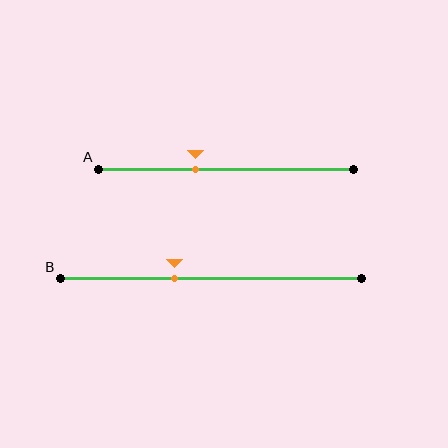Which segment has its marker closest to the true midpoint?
Segment A has its marker closest to the true midpoint.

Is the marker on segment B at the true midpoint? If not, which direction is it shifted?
No, the marker on segment B is shifted to the left by about 12% of the segment length.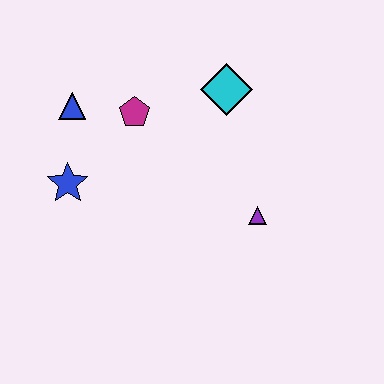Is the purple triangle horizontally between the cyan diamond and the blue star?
No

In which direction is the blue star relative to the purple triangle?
The blue star is to the left of the purple triangle.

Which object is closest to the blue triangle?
The magenta pentagon is closest to the blue triangle.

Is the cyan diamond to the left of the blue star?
No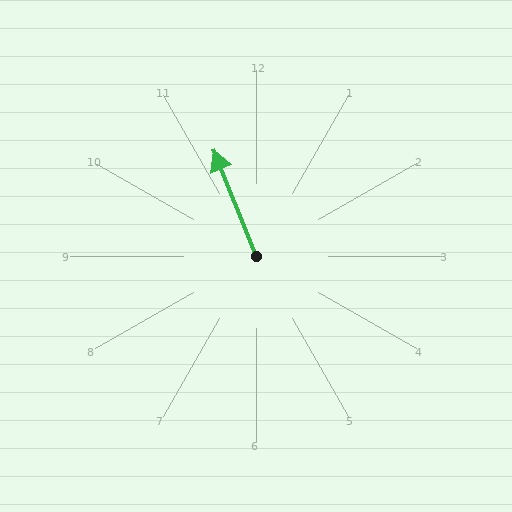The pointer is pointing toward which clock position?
Roughly 11 o'clock.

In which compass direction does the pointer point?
North.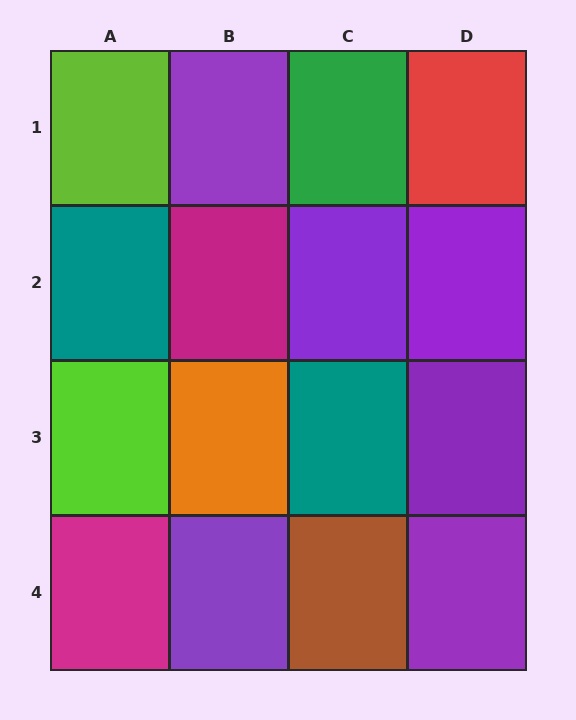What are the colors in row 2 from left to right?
Teal, magenta, purple, purple.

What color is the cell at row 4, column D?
Purple.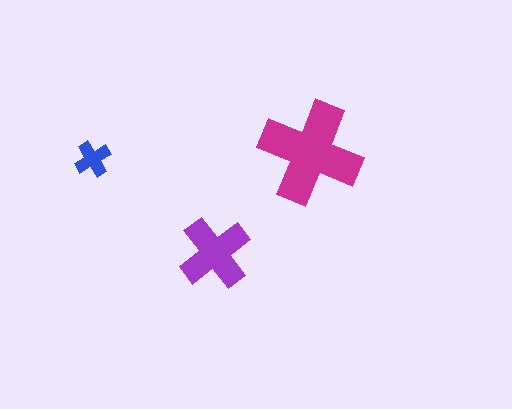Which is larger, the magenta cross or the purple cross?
The magenta one.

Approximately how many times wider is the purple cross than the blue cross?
About 2 times wider.